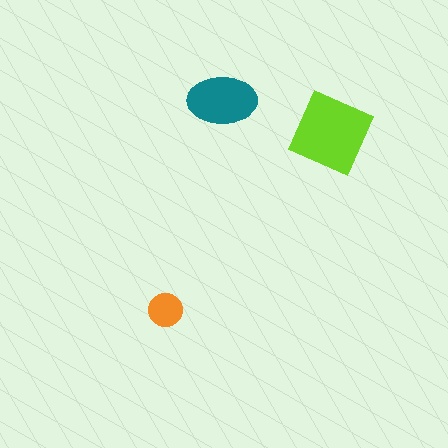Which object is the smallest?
The orange circle.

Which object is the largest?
The lime square.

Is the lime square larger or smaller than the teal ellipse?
Larger.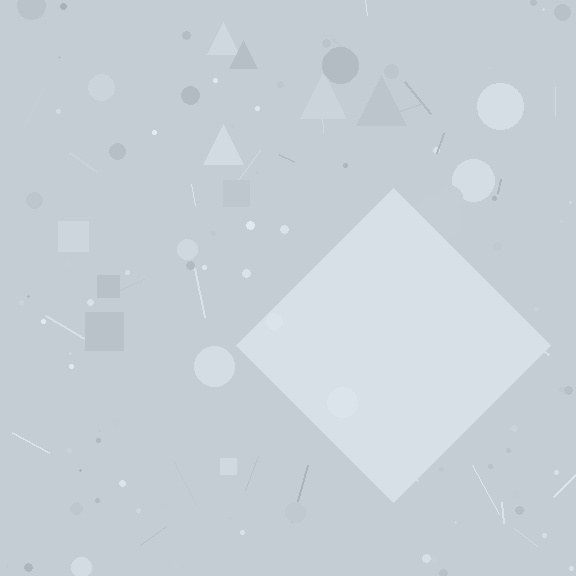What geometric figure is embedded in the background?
A diamond is embedded in the background.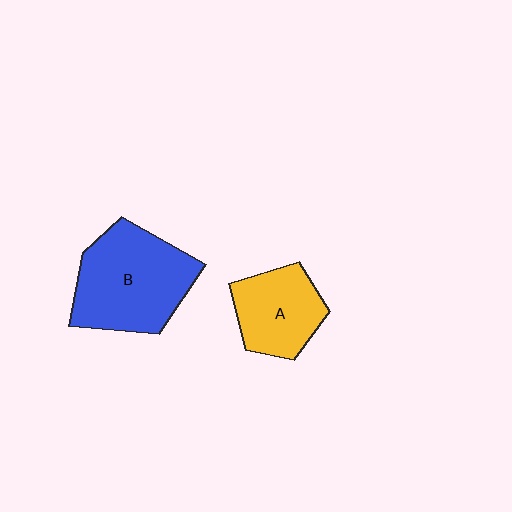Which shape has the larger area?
Shape B (blue).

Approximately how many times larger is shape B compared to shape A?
Approximately 1.6 times.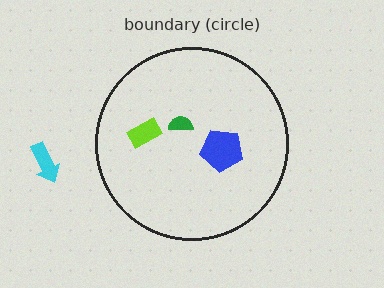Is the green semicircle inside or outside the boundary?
Inside.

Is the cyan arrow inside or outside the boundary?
Outside.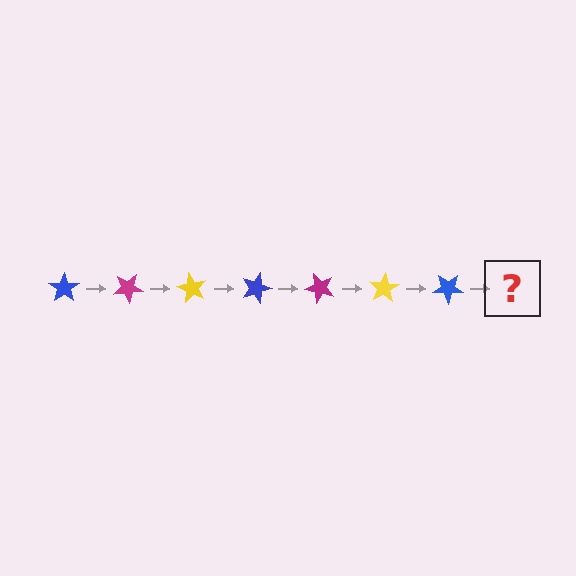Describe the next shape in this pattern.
It should be a magenta star, rotated 210 degrees from the start.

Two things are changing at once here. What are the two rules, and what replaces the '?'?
The two rules are that it rotates 30 degrees each step and the color cycles through blue, magenta, and yellow. The '?' should be a magenta star, rotated 210 degrees from the start.